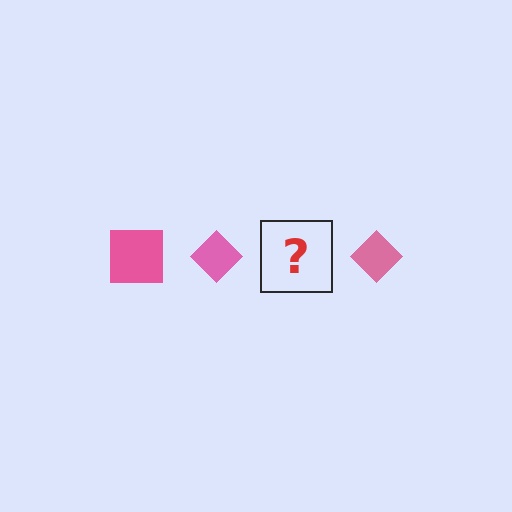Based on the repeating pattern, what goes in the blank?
The blank should be a pink square.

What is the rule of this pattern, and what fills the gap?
The rule is that the pattern cycles through square, diamond shapes in pink. The gap should be filled with a pink square.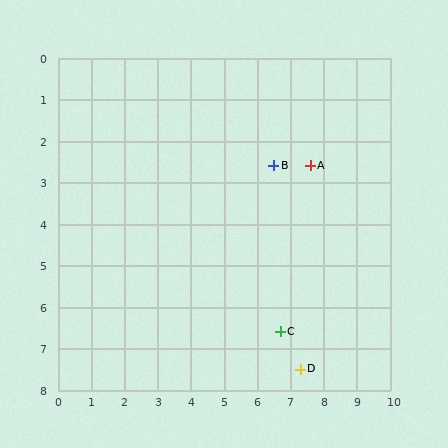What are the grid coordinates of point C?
Point C is at approximately (6.7, 6.6).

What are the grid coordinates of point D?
Point D is at approximately (7.3, 7.5).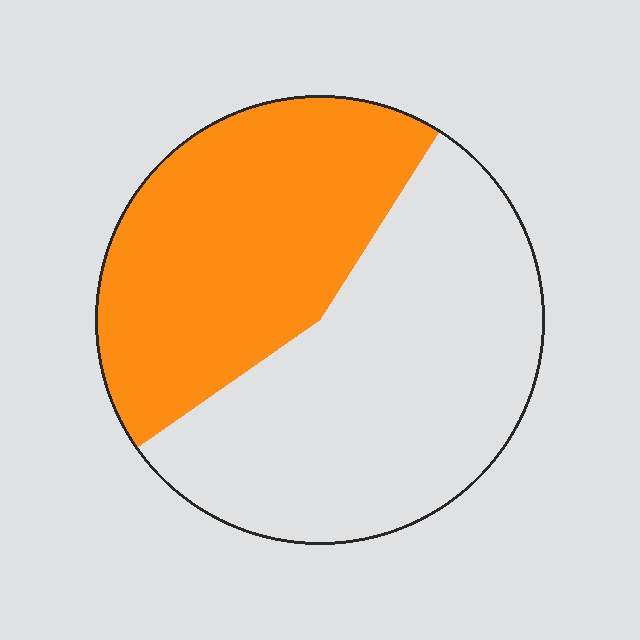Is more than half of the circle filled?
No.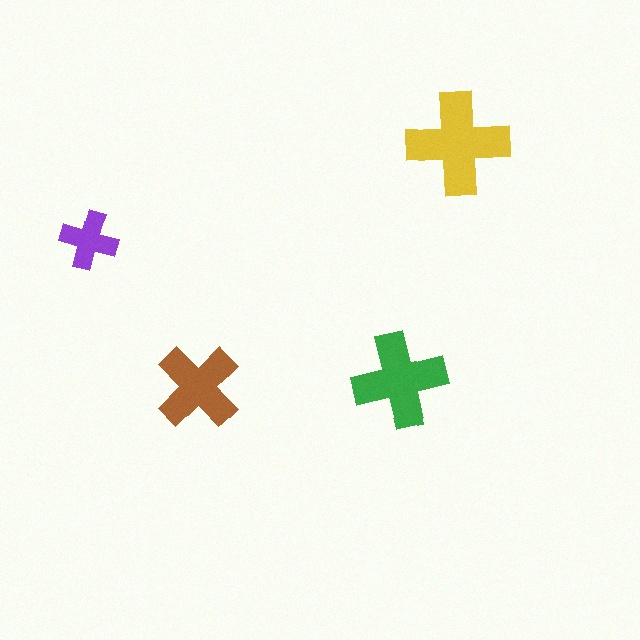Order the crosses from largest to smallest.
the yellow one, the green one, the brown one, the purple one.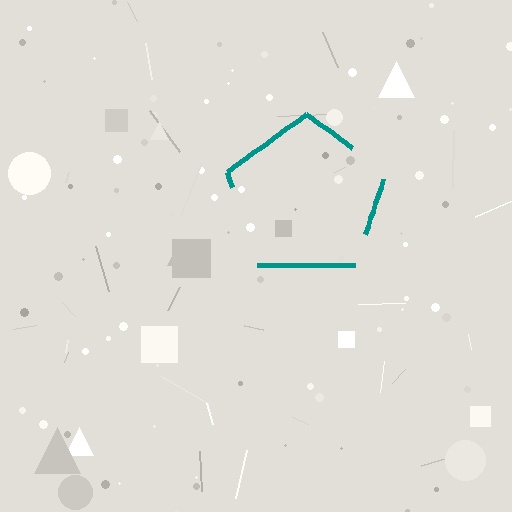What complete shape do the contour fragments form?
The contour fragments form a pentagon.